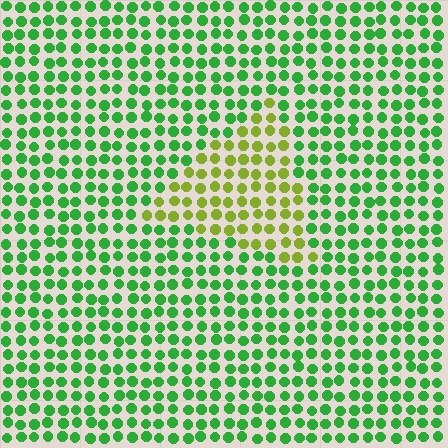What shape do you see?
I see a triangle.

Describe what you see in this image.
The image is filled with small green elements in a uniform arrangement. A triangle-shaped region is visible where the elements are tinted to a slightly different hue, forming a subtle color boundary.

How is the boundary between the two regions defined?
The boundary is defined purely by a slight shift in hue (about 47 degrees). Spacing, size, and orientation are identical on both sides.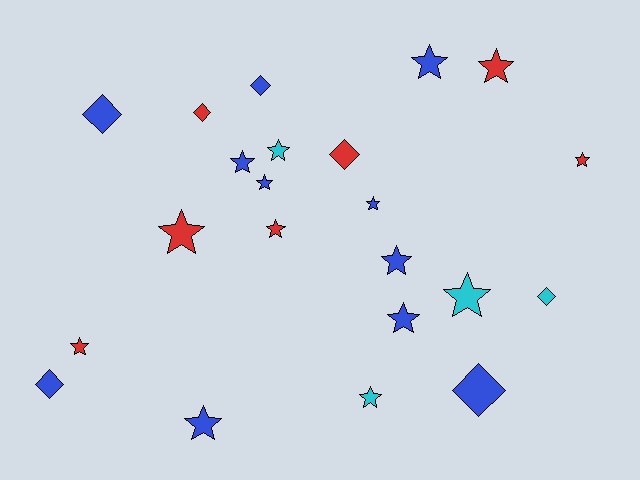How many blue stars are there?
There are 7 blue stars.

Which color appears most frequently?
Blue, with 11 objects.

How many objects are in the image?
There are 22 objects.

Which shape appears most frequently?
Star, with 15 objects.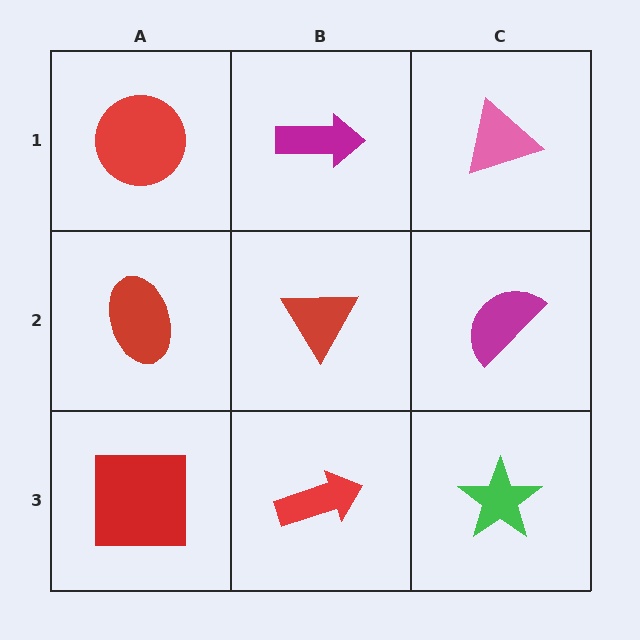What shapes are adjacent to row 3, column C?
A magenta semicircle (row 2, column C), a red arrow (row 3, column B).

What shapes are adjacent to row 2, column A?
A red circle (row 1, column A), a red square (row 3, column A), a red triangle (row 2, column B).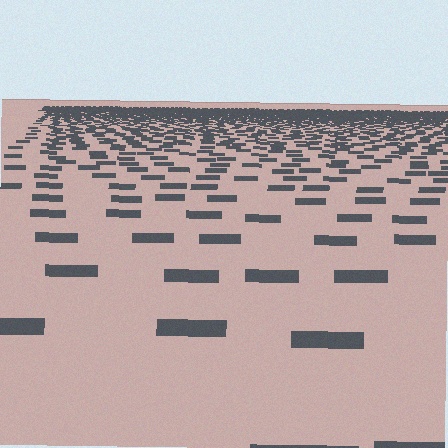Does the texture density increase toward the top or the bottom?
Density increases toward the top.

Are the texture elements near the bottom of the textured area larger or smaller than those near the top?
Larger. Near the bottom, elements are closer to the viewer and appear at a bigger on-screen size.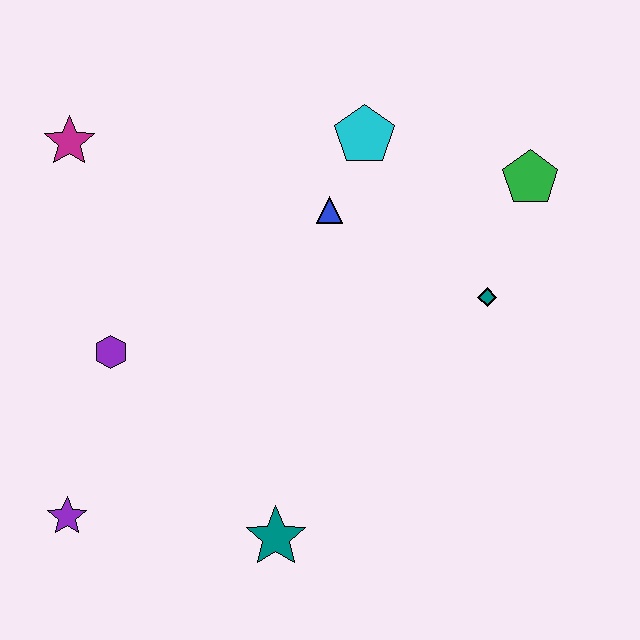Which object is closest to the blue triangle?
The cyan pentagon is closest to the blue triangle.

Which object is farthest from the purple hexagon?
The green pentagon is farthest from the purple hexagon.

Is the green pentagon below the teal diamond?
No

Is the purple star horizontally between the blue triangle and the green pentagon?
No